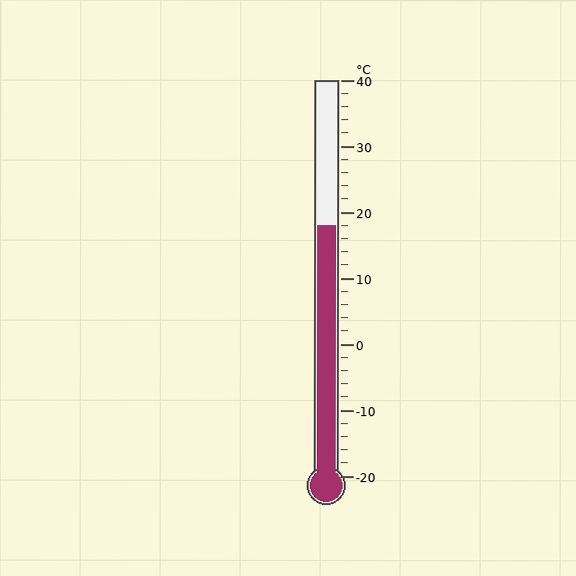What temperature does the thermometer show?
The thermometer shows approximately 18°C.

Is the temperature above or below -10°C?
The temperature is above -10°C.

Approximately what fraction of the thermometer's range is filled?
The thermometer is filled to approximately 65% of its range.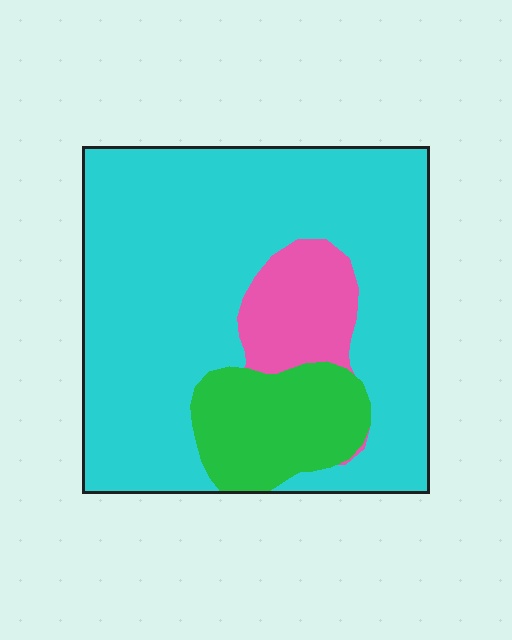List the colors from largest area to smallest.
From largest to smallest: cyan, green, pink.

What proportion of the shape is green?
Green takes up about one sixth (1/6) of the shape.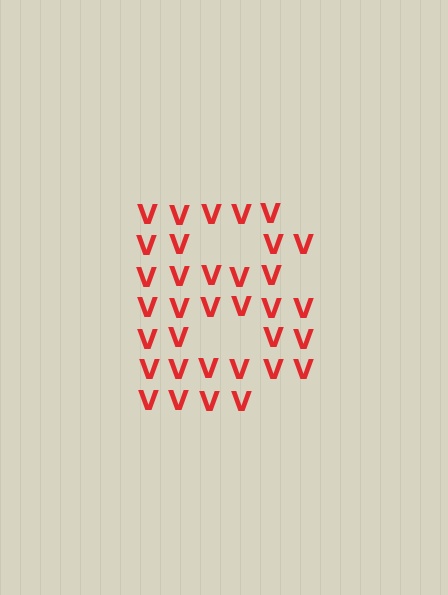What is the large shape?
The large shape is the letter B.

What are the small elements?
The small elements are letter V's.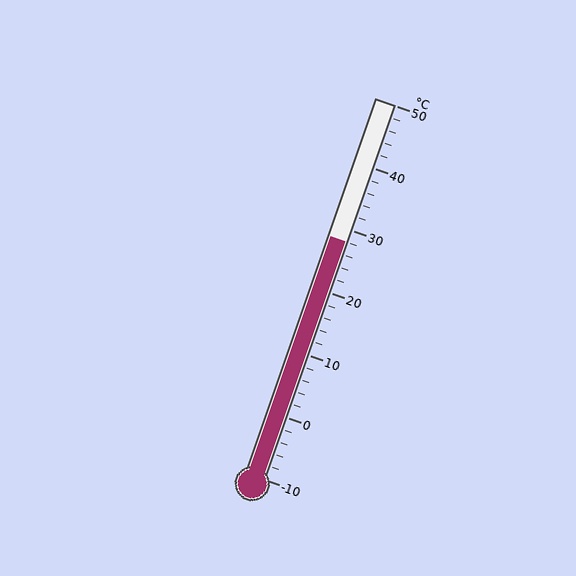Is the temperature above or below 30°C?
The temperature is below 30°C.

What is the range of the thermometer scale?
The thermometer scale ranges from -10°C to 50°C.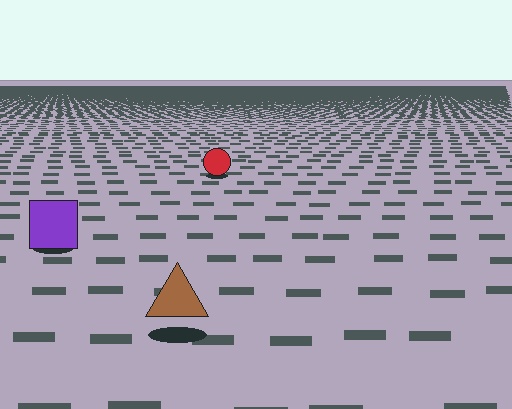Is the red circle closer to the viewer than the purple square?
No. The purple square is closer — you can tell from the texture gradient: the ground texture is coarser near it.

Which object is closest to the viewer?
The brown triangle is closest. The texture marks near it are larger and more spread out.